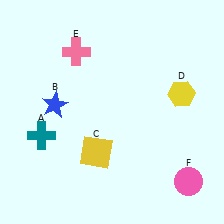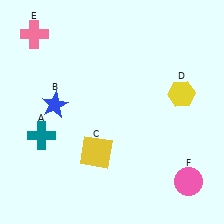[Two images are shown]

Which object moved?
The pink cross (E) moved left.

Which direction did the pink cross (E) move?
The pink cross (E) moved left.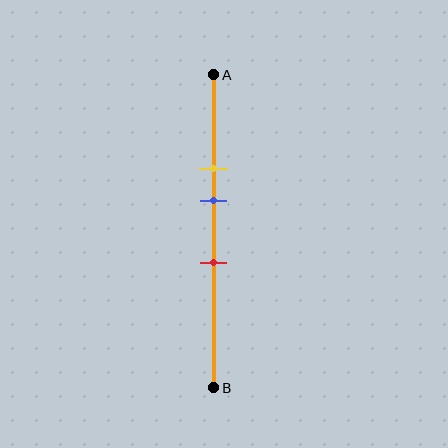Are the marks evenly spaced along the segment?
Yes, the marks are approximately evenly spaced.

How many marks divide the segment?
There are 3 marks dividing the segment.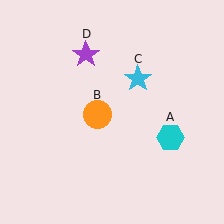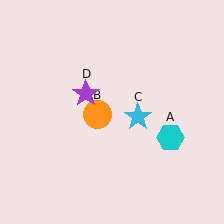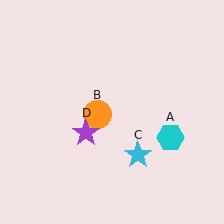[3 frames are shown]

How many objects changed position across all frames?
2 objects changed position: cyan star (object C), purple star (object D).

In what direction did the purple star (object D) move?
The purple star (object D) moved down.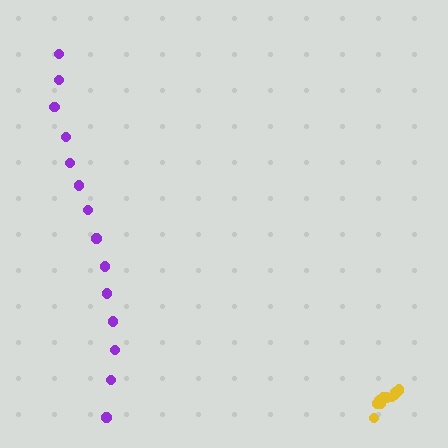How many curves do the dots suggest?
There are 2 distinct paths.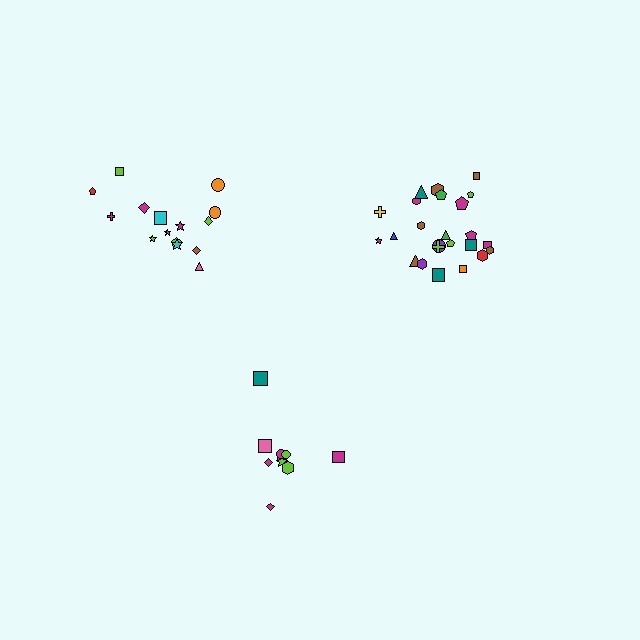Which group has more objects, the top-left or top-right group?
The top-right group.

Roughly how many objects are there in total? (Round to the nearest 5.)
Roughly 50 objects in total.